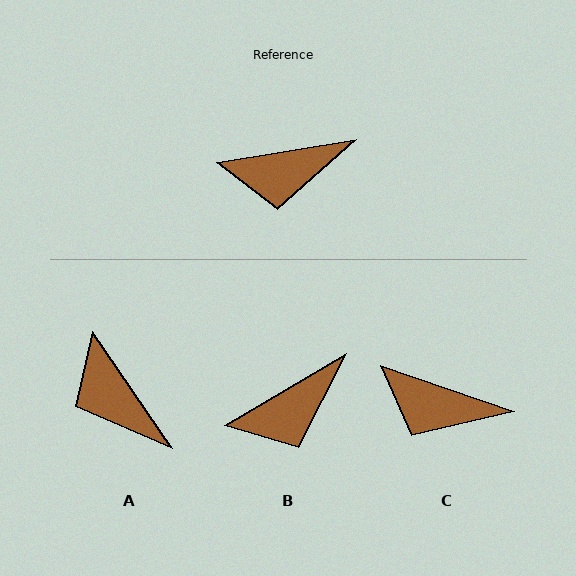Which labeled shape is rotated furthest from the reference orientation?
A, about 65 degrees away.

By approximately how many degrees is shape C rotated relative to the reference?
Approximately 29 degrees clockwise.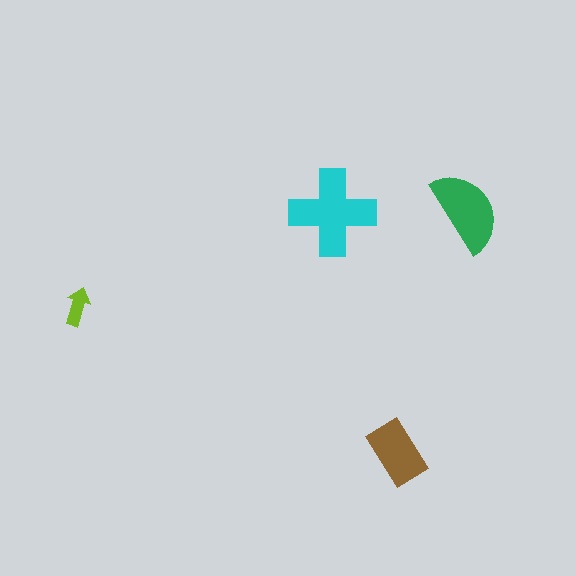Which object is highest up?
The green semicircle is topmost.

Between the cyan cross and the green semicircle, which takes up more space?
The cyan cross.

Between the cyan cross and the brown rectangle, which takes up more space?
The cyan cross.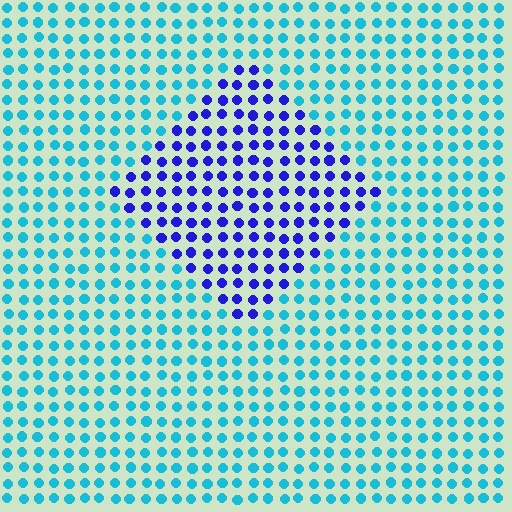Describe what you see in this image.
The image is filled with small cyan elements in a uniform arrangement. A diamond-shaped region is visible where the elements are tinted to a slightly different hue, forming a subtle color boundary.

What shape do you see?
I see a diamond.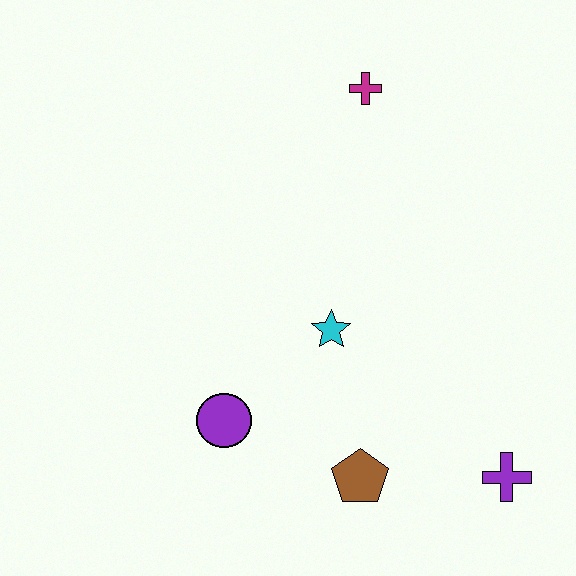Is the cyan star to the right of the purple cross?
No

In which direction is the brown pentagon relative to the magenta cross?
The brown pentagon is below the magenta cross.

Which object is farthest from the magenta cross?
The purple cross is farthest from the magenta cross.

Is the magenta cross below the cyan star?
No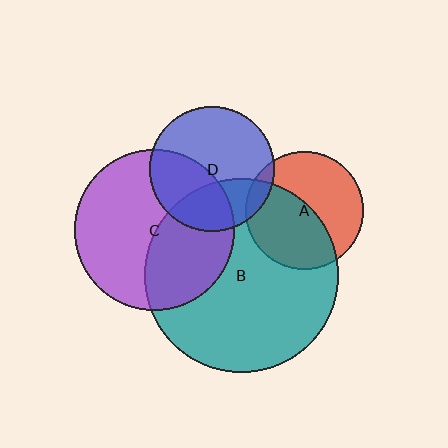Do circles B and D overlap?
Yes.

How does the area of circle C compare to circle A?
Approximately 1.8 times.